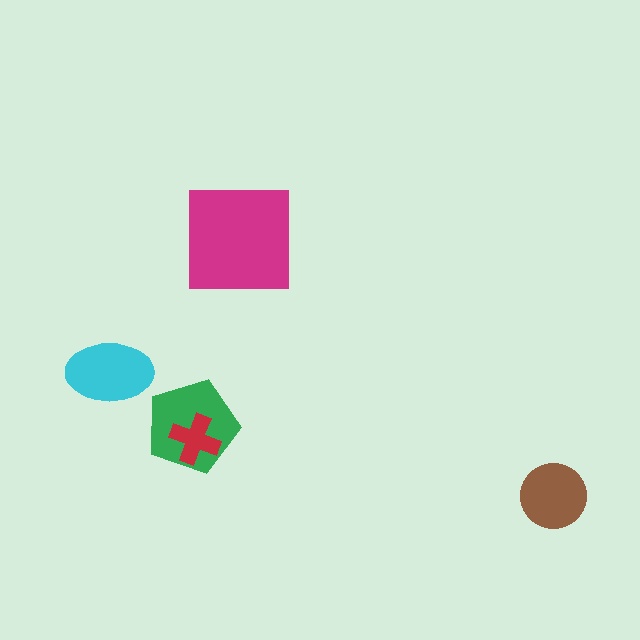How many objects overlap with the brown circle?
0 objects overlap with the brown circle.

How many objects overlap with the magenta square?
0 objects overlap with the magenta square.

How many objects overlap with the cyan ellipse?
0 objects overlap with the cyan ellipse.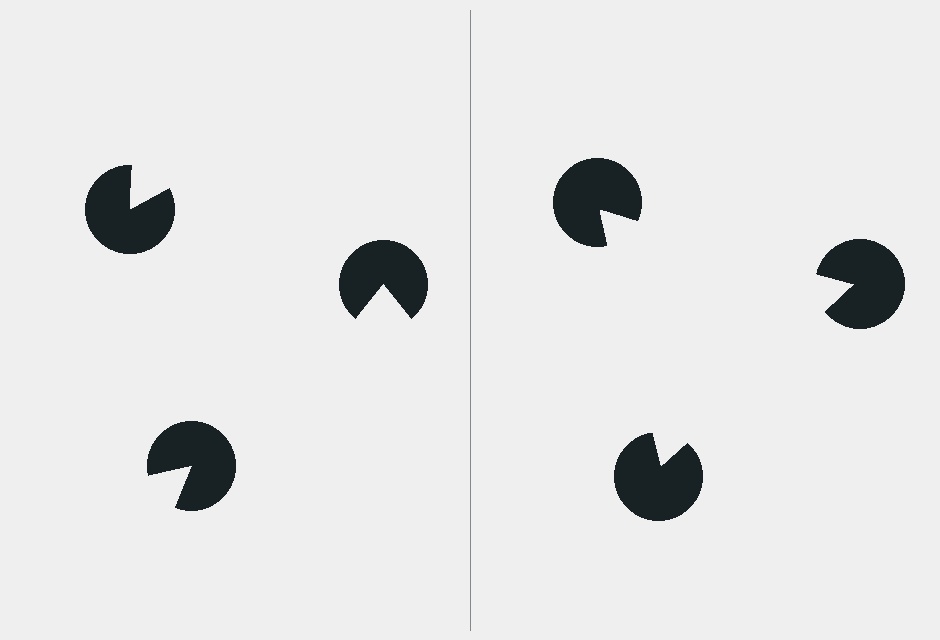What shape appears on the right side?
An illusory triangle.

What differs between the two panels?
The pac-man discs are positioned identically on both sides; only the wedge orientations differ. On the right they align to a triangle; on the left they are misaligned.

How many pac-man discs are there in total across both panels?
6 — 3 on each side.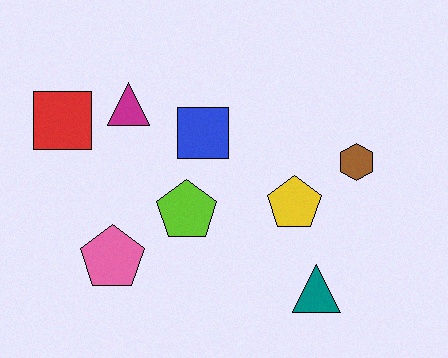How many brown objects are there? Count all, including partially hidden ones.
There is 1 brown object.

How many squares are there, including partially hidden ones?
There are 2 squares.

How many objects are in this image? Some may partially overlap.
There are 8 objects.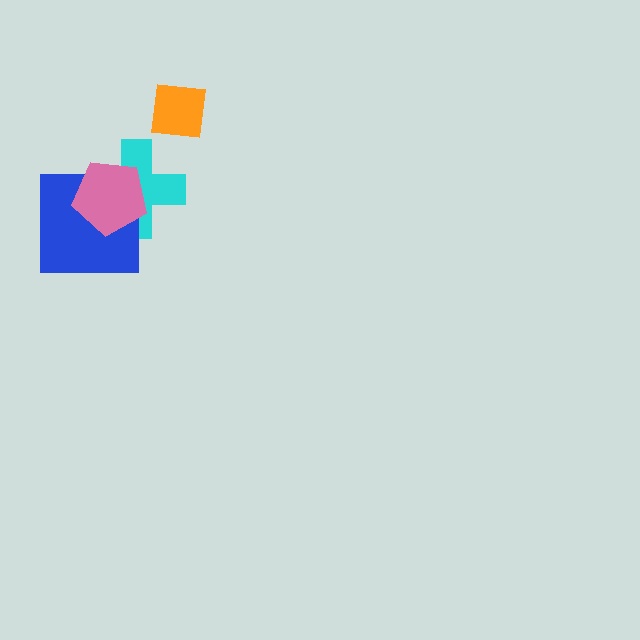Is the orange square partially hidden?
No, no other shape covers it.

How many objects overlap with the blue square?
2 objects overlap with the blue square.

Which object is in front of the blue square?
The pink pentagon is in front of the blue square.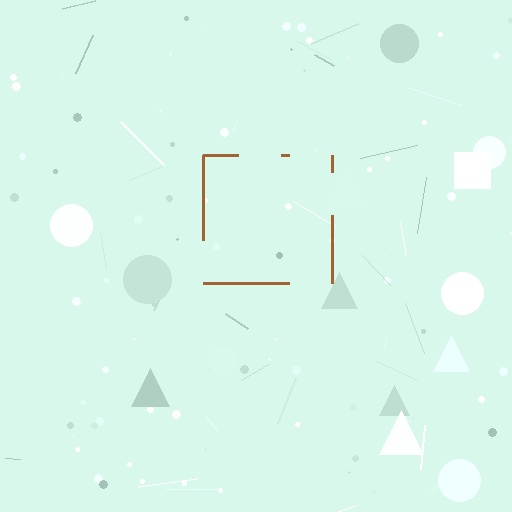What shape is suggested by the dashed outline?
The dashed outline suggests a square.